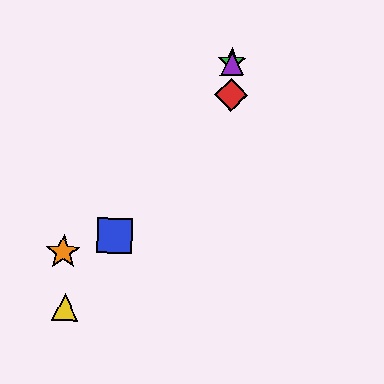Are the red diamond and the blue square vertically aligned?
No, the red diamond is at x≈231 and the blue square is at x≈115.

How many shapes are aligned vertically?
3 shapes (the red diamond, the green star, the purple triangle) are aligned vertically.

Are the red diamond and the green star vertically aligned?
Yes, both are at x≈231.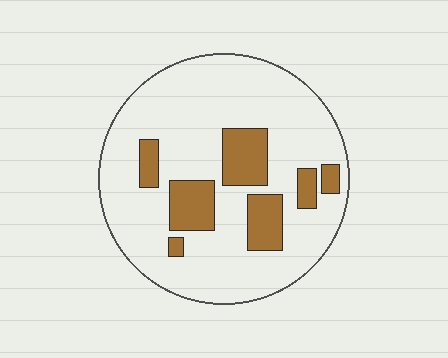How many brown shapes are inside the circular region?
7.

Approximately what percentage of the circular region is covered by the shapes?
Approximately 20%.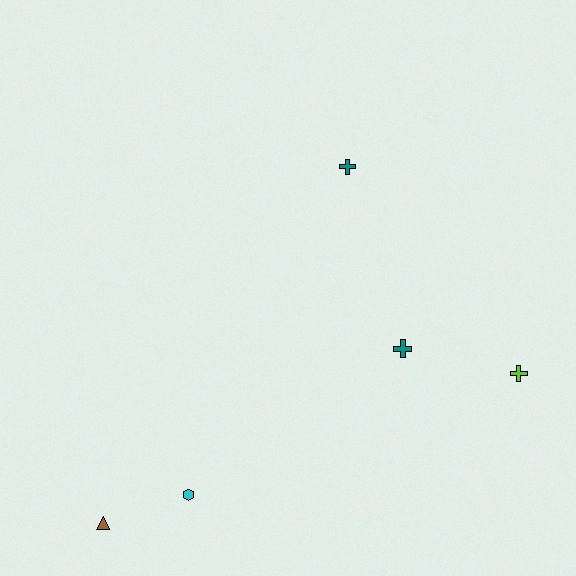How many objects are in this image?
There are 5 objects.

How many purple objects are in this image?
There are no purple objects.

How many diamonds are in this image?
There are no diamonds.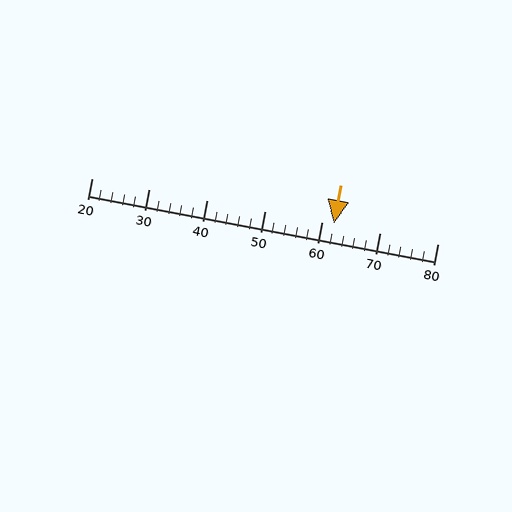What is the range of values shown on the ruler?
The ruler shows values from 20 to 80.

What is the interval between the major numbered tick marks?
The major tick marks are spaced 10 units apart.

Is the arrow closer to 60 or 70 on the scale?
The arrow is closer to 60.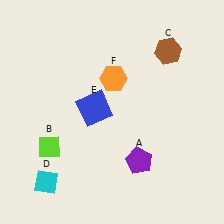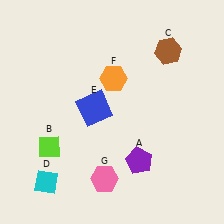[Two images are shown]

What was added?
A pink hexagon (G) was added in Image 2.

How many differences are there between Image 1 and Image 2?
There is 1 difference between the two images.